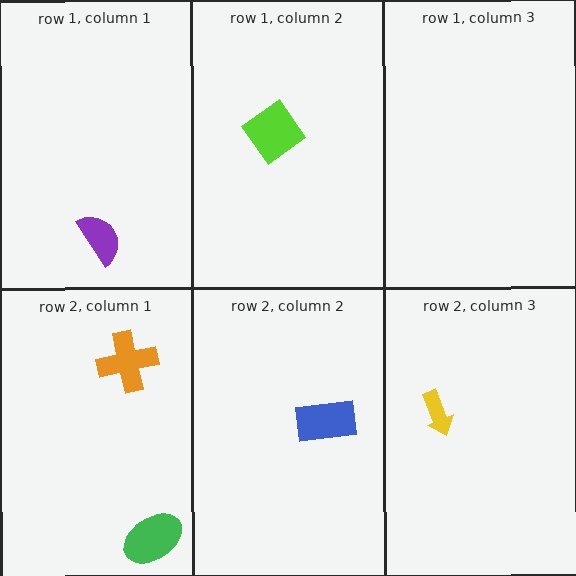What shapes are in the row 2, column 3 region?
The yellow arrow.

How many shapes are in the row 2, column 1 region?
2.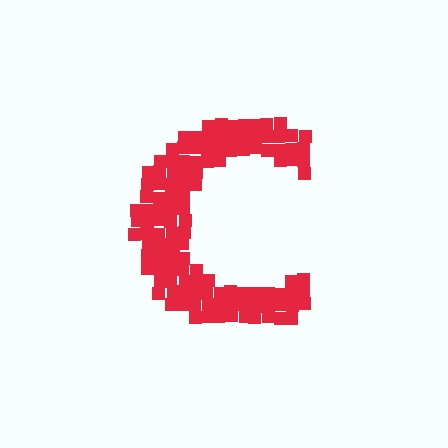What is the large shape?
The large shape is the letter C.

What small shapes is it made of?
It is made of small squares.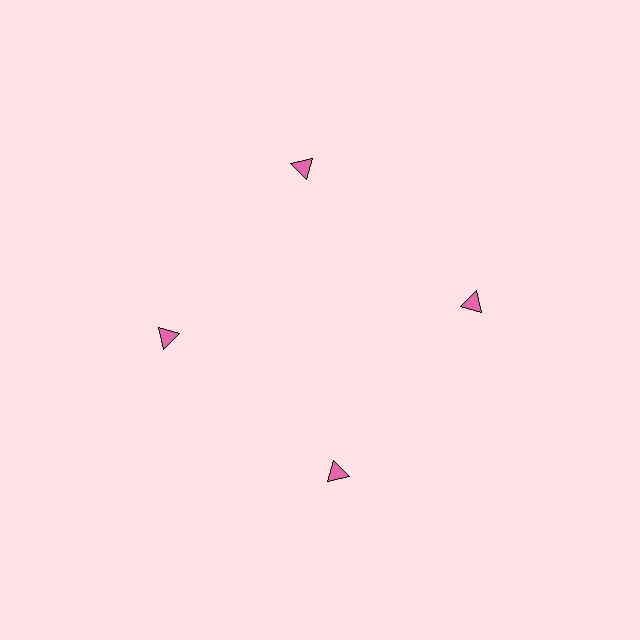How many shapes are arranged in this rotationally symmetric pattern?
There are 4 shapes, arranged in 4 groups of 1.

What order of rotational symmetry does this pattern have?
This pattern has 4-fold rotational symmetry.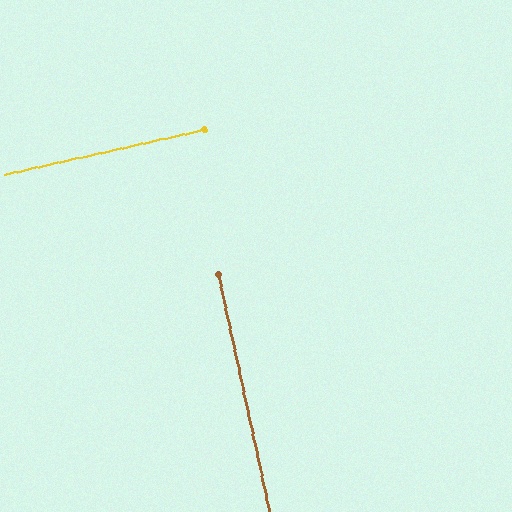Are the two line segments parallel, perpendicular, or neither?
Perpendicular — they meet at approximately 90°.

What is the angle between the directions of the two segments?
Approximately 90 degrees.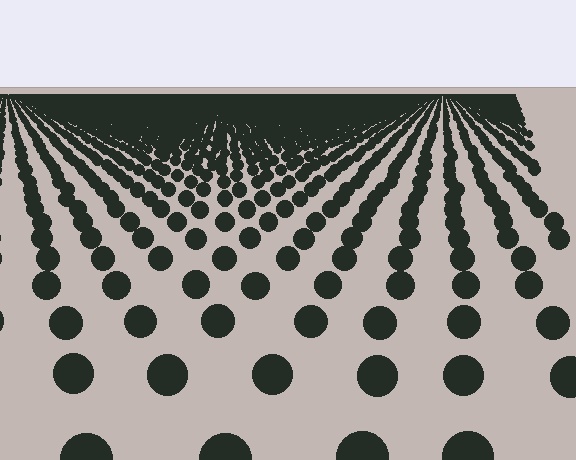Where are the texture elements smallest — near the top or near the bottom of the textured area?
Near the top.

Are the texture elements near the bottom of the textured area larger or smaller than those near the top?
Larger. Near the bottom, elements are closer to the viewer and appear at a bigger on-screen size.